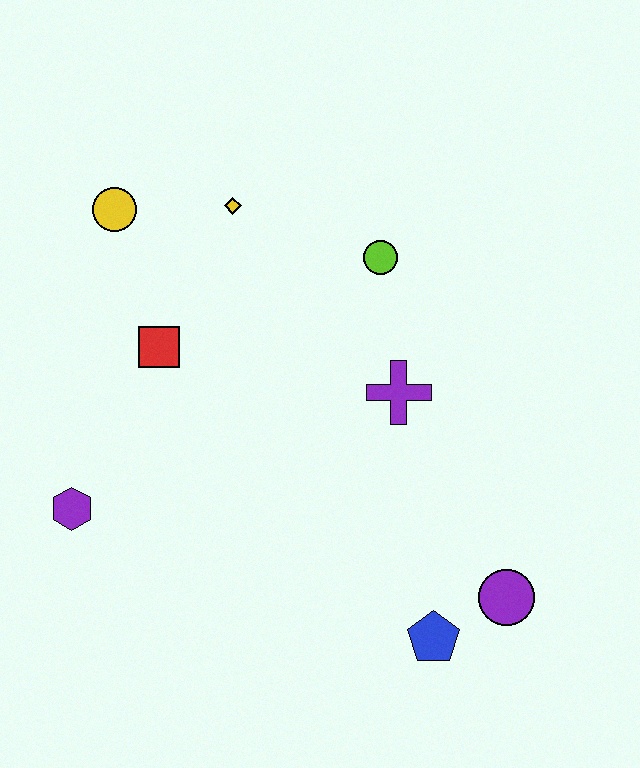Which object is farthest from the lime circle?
The purple hexagon is farthest from the lime circle.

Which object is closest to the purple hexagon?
The red square is closest to the purple hexagon.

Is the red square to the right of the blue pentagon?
No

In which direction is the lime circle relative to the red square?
The lime circle is to the right of the red square.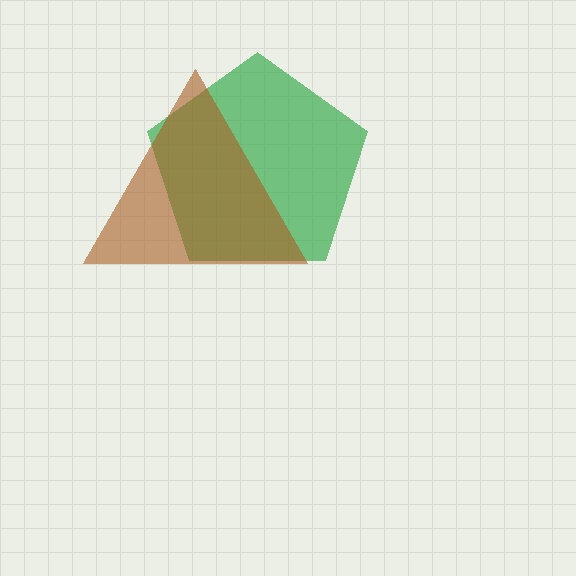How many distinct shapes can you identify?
There are 2 distinct shapes: a green pentagon, a brown triangle.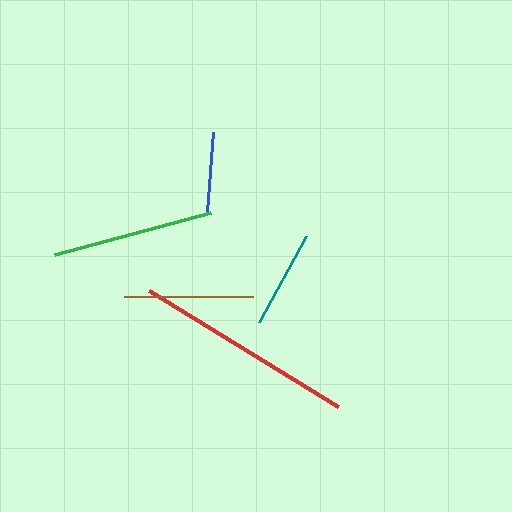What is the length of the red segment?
The red segment is approximately 222 pixels long.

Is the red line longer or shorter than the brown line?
The red line is longer than the brown line.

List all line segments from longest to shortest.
From longest to shortest: red, green, brown, teal, blue.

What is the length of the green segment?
The green segment is approximately 161 pixels long.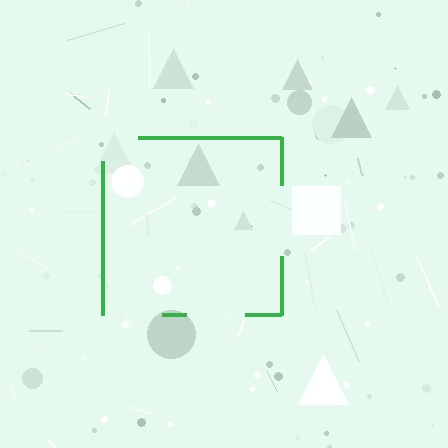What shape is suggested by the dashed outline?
The dashed outline suggests a square.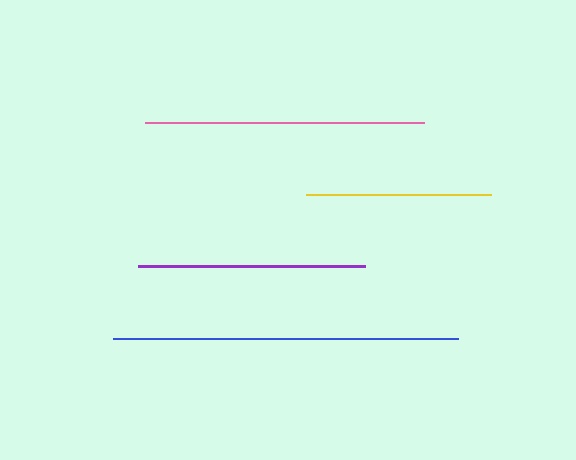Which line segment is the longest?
The blue line is the longest at approximately 345 pixels.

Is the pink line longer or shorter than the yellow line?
The pink line is longer than the yellow line.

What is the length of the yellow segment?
The yellow segment is approximately 186 pixels long.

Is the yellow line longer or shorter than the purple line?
The purple line is longer than the yellow line.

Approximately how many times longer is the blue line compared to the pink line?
The blue line is approximately 1.2 times the length of the pink line.